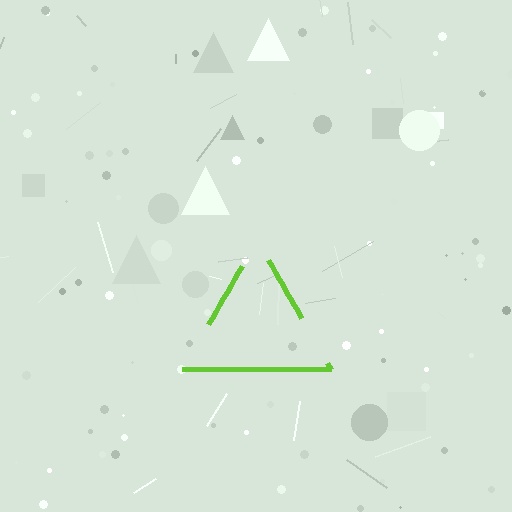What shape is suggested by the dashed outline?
The dashed outline suggests a triangle.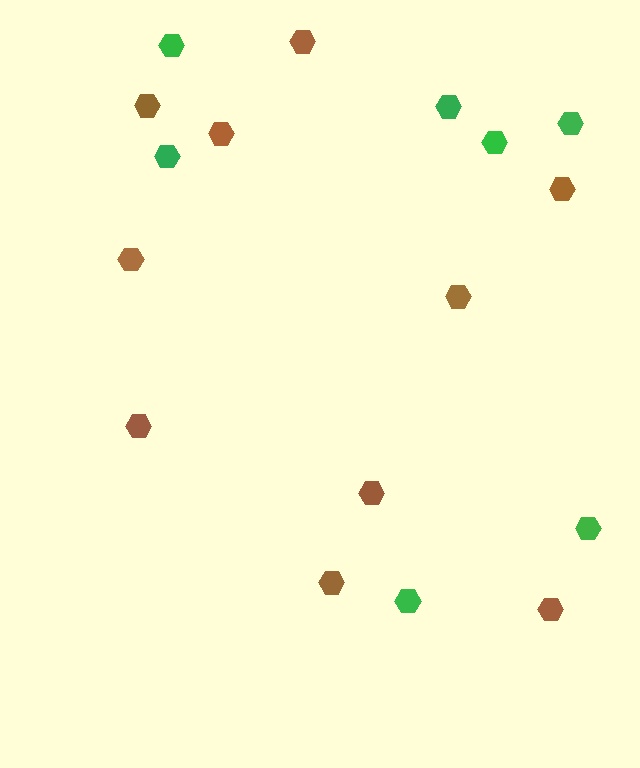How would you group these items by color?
There are 2 groups: one group of brown hexagons (10) and one group of green hexagons (7).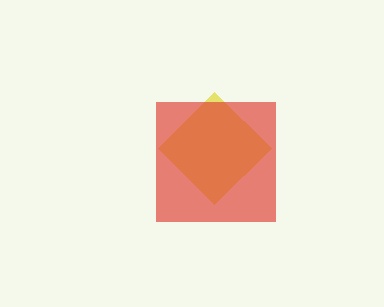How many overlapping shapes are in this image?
There are 2 overlapping shapes in the image.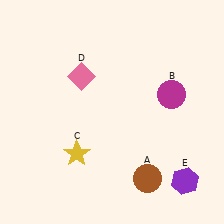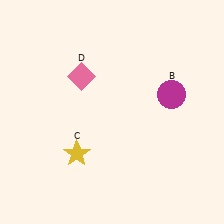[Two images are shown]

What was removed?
The brown circle (A), the purple hexagon (E) were removed in Image 2.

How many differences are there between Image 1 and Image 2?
There are 2 differences between the two images.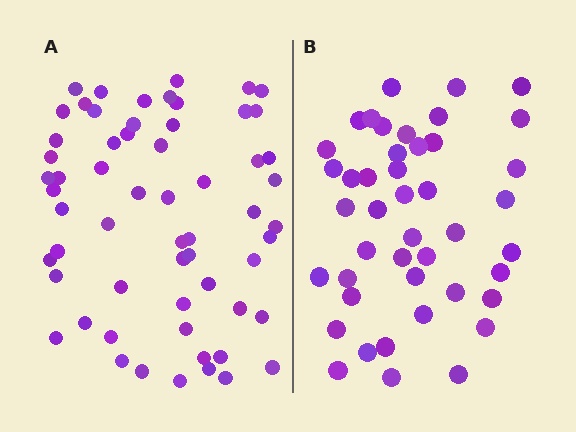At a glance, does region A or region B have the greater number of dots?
Region A (the left region) has more dots.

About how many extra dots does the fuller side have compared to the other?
Region A has approximately 15 more dots than region B.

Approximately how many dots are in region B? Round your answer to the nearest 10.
About 40 dots. (The exact count is 44, which rounds to 40.)